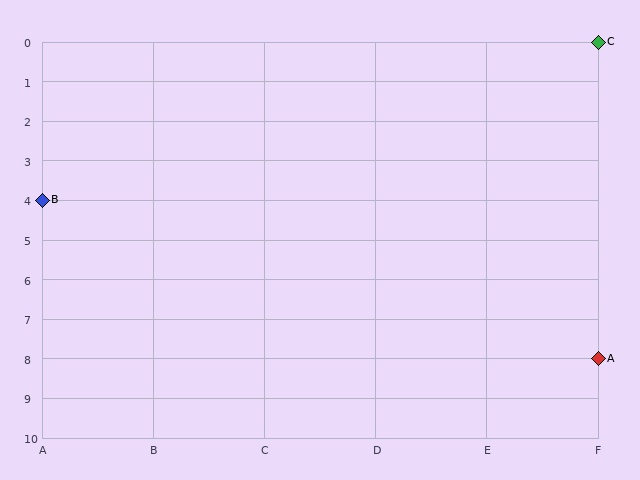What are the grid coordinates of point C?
Point C is at grid coordinates (F, 0).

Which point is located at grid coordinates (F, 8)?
Point A is at (F, 8).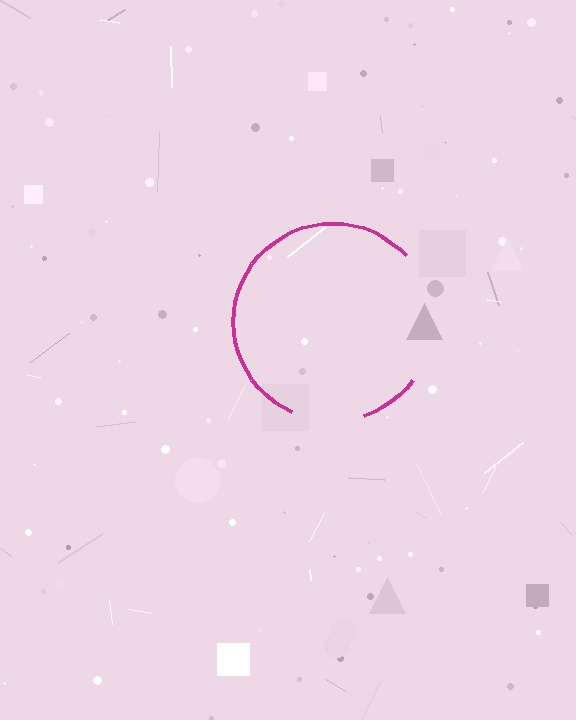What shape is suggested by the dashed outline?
The dashed outline suggests a circle.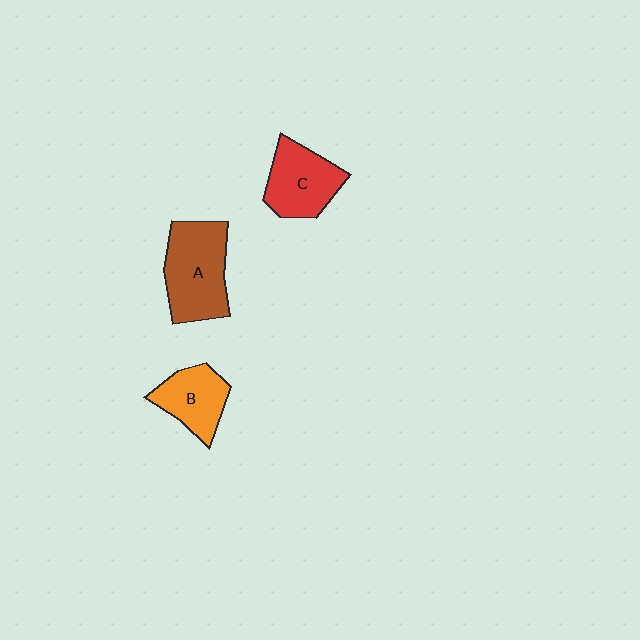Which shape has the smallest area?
Shape B (orange).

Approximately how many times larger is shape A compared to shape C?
Approximately 1.3 times.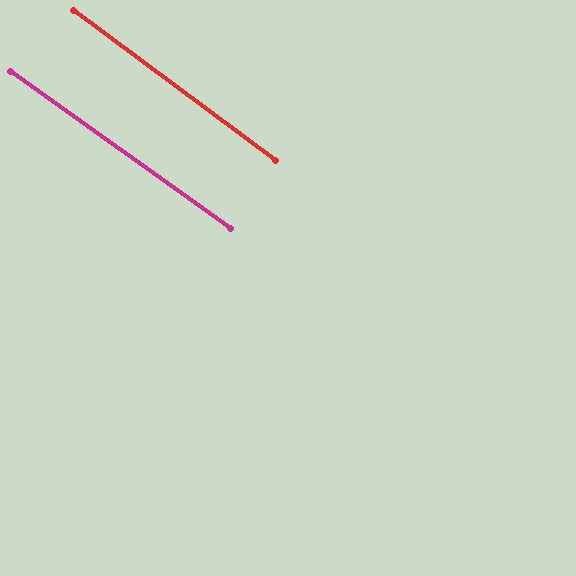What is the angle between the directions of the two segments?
Approximately 1 degree.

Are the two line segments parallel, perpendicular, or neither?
Parallel — their directions differ by only 1.2°.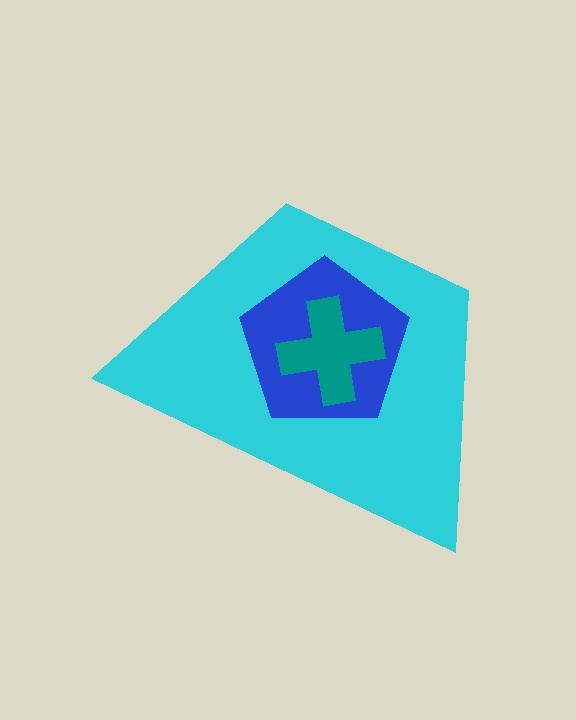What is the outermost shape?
The cyan trapezoid.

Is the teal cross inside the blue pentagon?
Yes.